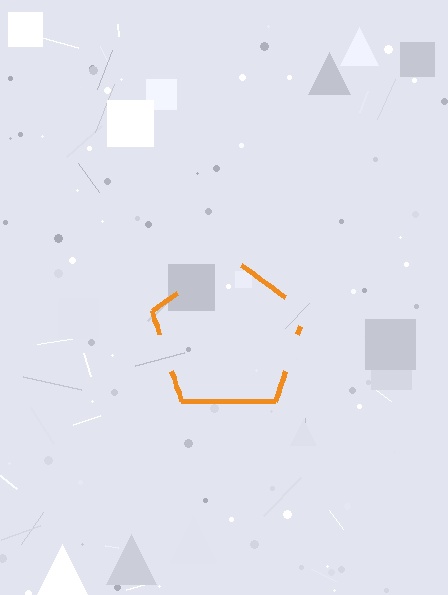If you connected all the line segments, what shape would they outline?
They would outline a pentagon.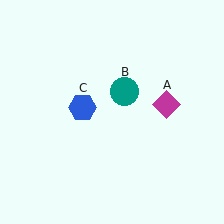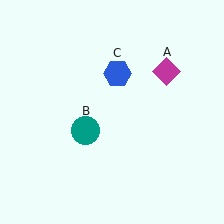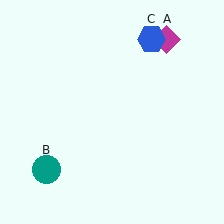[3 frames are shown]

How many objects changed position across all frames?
3 objects changed position: magenta diamond (object A), teal circle (object B), blue hexagon (object C).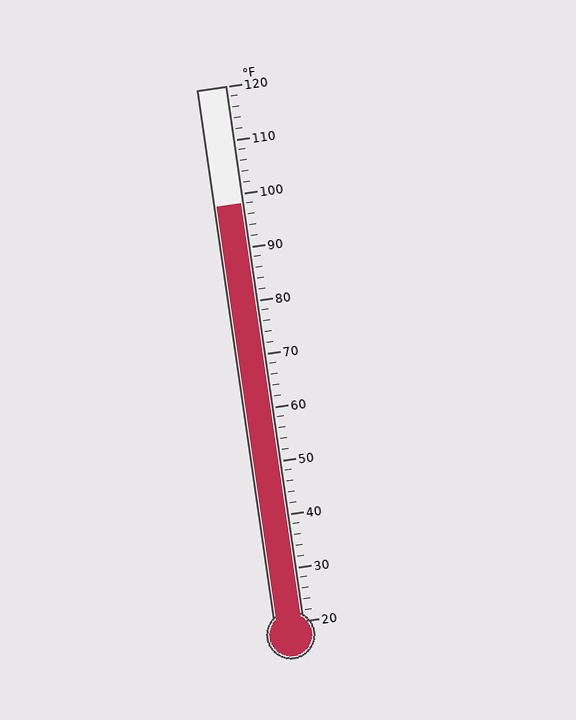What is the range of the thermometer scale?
The thermometer scale ranges from 20°F to 120°F.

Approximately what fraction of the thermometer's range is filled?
The thermometer is filled to approximately 80% of its range.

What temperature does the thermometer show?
The thermometer shows approximately 98°F.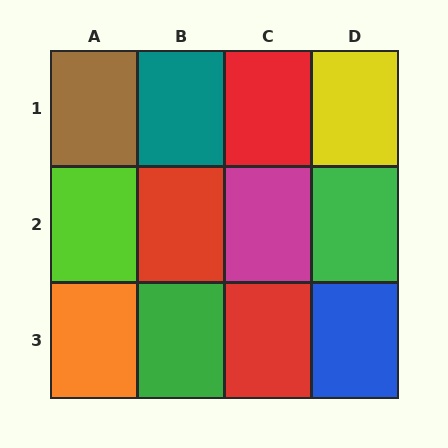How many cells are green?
2 cells are green.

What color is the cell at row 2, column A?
Lime.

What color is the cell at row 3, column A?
Orange.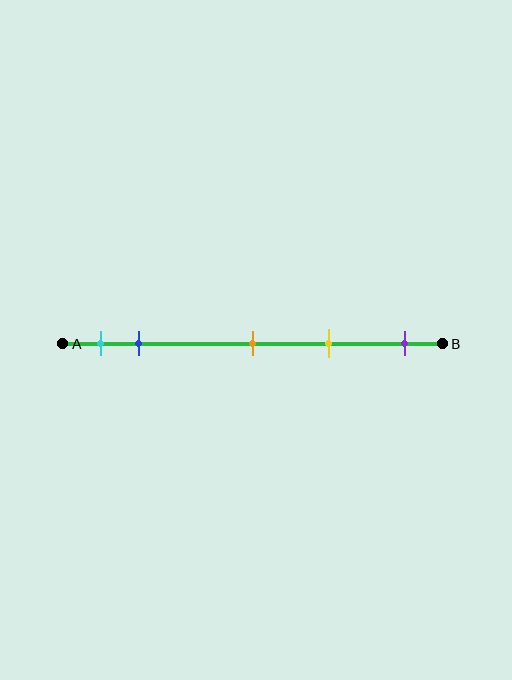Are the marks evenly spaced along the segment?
No, the marks are not evenly spaced.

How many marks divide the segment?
There are 5 marks dividing the segment.